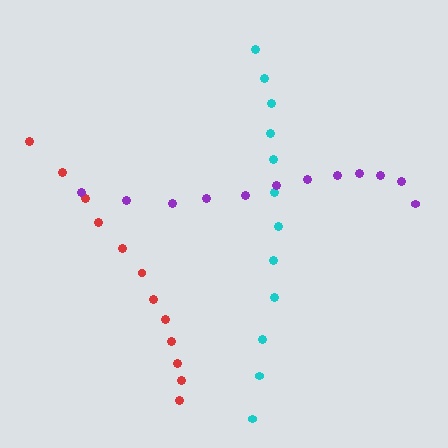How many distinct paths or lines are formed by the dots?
There are 3 distinct paths.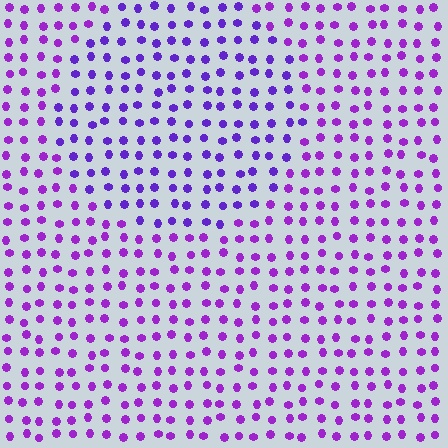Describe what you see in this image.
The image is filled with small purple elements in a uniform arrangement. A circle-shaped region is visible where the elements are tinted to a slightly different hue, forming a subtle color boundary.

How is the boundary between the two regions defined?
The boundary is defined purely by a slight shift in hue (about 22 degrees). Spacing, size, and orientation are identical on both sides.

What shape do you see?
I see a circle.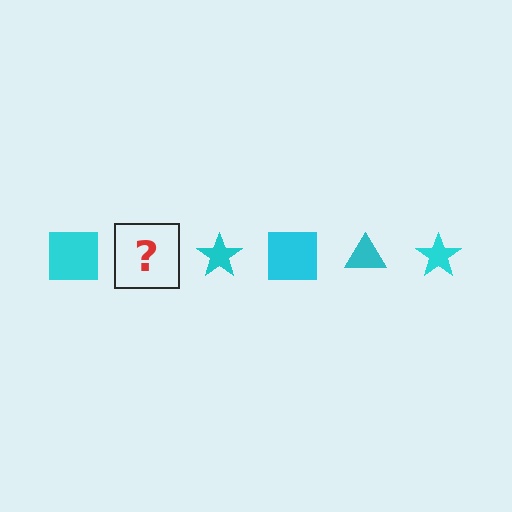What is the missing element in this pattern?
The missing element is a cyan triangle.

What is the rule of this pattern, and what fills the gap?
The rule is that the pattern cycles through square, triangle, star shapes in cyan. The gap should be filled with a cyan triangle.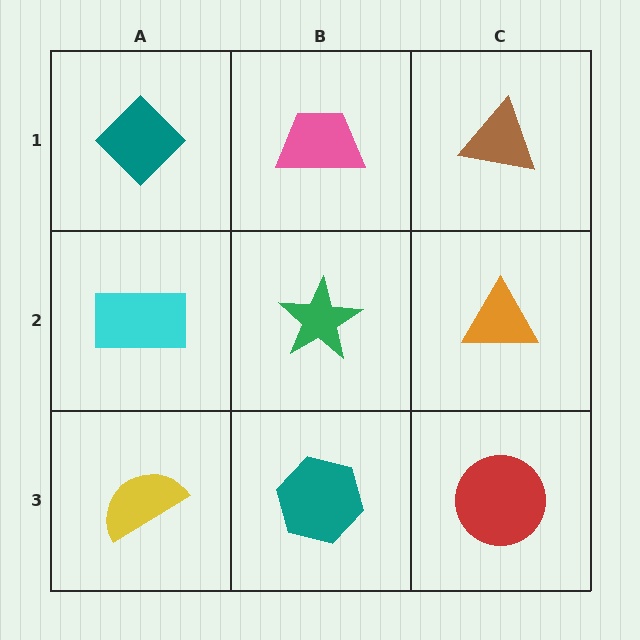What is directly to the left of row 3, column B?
A yellow semicircle.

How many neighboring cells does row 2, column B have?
4.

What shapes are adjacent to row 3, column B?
A green star (row 2, column B), a yellow semicircle (row 3, column A), a red circle (row 3, column C).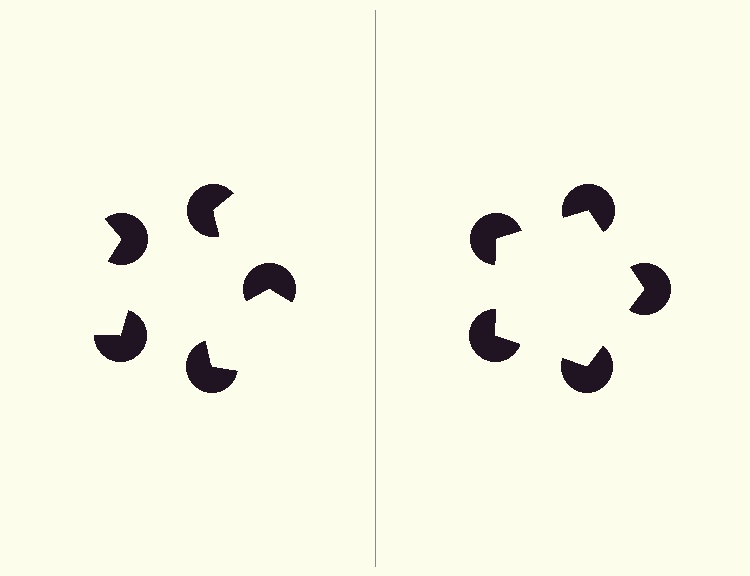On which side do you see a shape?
An illusory pentagon appears on the right side. On the left side the wedge cuts are rotated, so no coherent shape forms.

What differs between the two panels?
The pac-man discs are positioned identically on both sides; only the wedge orientations differ. On the right they align to a pentagon; on the left they are misaligned.